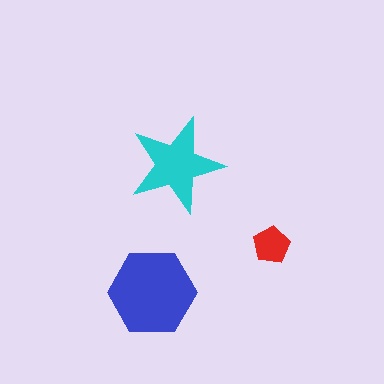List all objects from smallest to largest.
The red pentagon, the cyan star, the blue hexagon.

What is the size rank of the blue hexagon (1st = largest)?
1st.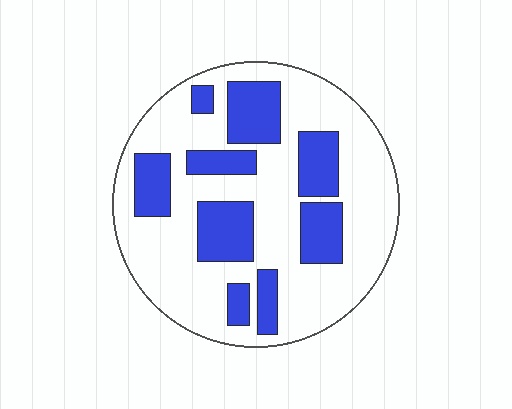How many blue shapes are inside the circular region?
9.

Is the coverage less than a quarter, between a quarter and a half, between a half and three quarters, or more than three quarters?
Between a quarter and a half.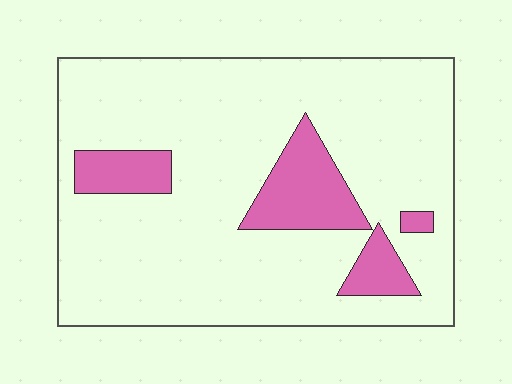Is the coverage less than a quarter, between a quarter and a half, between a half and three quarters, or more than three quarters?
Less than a quarter.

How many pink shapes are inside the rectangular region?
4.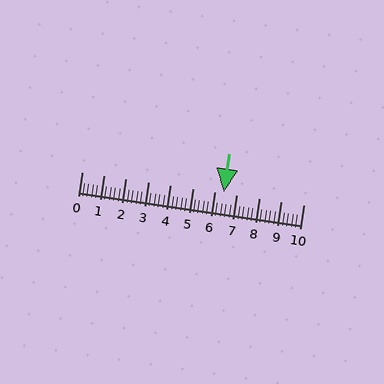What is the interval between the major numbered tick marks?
The major tick marks are spaced 1 units apart.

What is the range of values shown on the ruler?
The ruler shows values from 0 to 10.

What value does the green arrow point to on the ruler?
The green arrow points to approximately 6.4.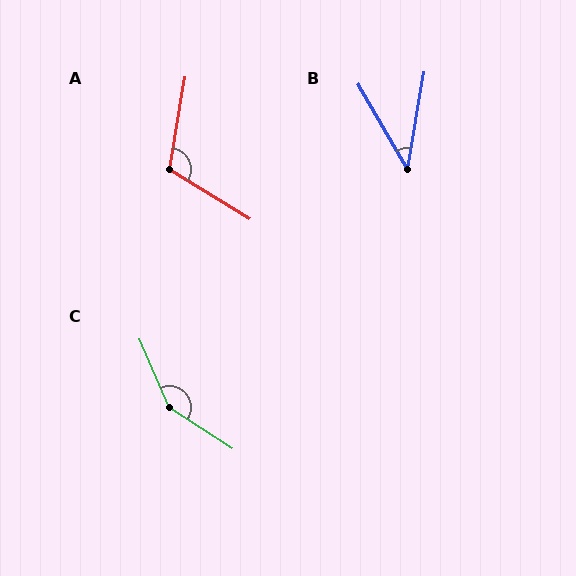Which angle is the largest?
C, at approximately 147 degrees.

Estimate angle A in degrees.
Approximately 112 degrees.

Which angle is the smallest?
B, at approximately 39 degrees.